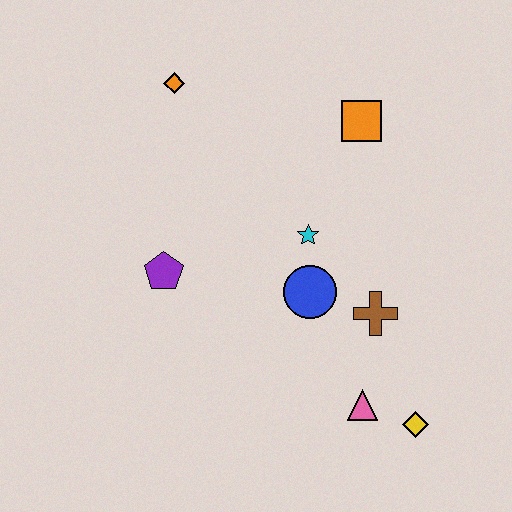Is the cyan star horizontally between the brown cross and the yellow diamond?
No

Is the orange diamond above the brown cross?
Yes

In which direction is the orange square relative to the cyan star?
The orange square is above the cyan star.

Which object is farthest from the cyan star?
The yellow diamond is farthest from the cyan star.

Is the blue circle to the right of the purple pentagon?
Yes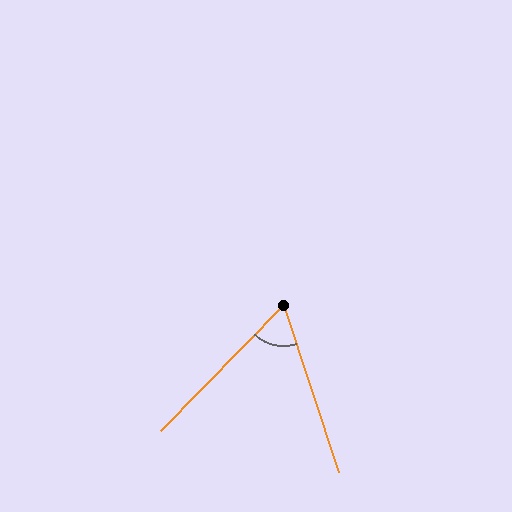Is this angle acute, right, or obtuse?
It is acute.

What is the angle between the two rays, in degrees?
Approximately 63 degrees.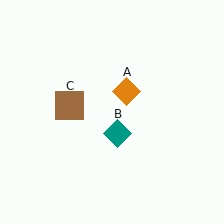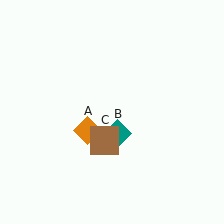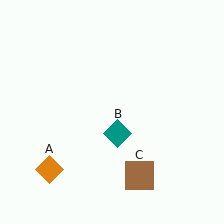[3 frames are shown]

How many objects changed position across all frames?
2 objects changed position: orange diamond (object A), brown square (object C).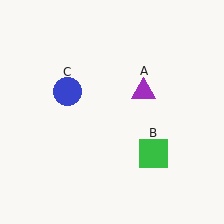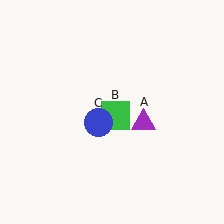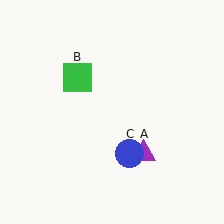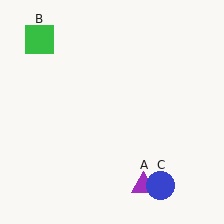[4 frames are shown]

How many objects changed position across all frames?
3 objects changed position: purple triangle (object A), green square (object B), blue circle (object C).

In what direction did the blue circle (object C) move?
The blue circle (object C) moved down and to the right.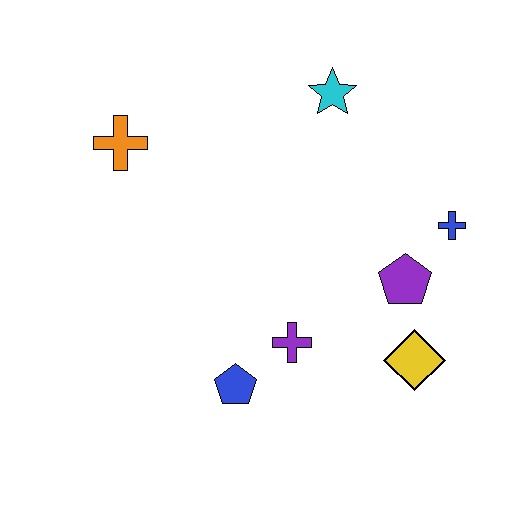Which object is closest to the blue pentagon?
The purple cross is closest to the blue pentagon.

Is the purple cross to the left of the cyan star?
Yes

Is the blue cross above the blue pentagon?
Yes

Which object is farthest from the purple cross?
The orange cross is farthest from the purple cross.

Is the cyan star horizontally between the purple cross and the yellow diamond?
Yes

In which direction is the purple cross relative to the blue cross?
The purple cross is to the left of the blue cross.